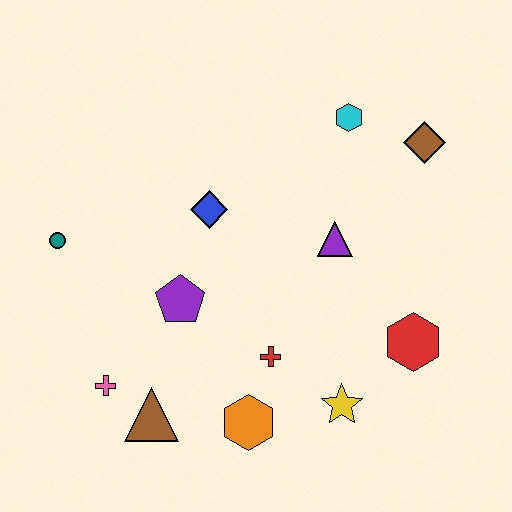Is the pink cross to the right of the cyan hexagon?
No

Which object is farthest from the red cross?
The brown diamond is farthest from the red cross.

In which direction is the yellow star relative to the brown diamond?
The yellow star is below the brown diamond.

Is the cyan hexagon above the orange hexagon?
Yes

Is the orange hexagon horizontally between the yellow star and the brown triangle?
Yes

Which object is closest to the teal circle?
The purple pentagon is closest to the teal circle.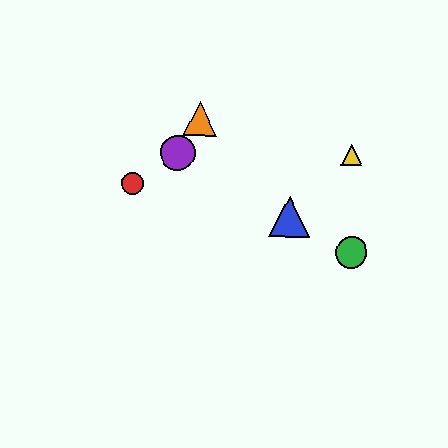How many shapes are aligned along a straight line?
3 shapes (the blue triangle, the green circle, the purple circle) are aligned along a straight line.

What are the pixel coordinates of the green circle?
The green circle is at (351, 252).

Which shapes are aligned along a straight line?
The blue triangle, the green circle, the purple circle are aligned along a straight line.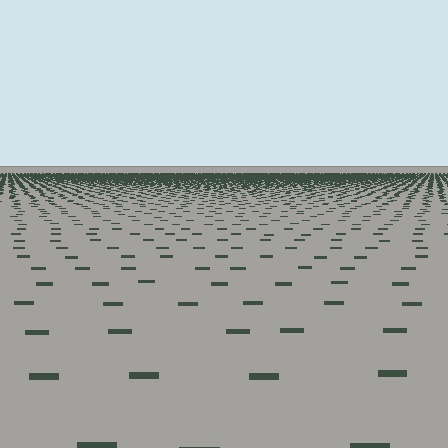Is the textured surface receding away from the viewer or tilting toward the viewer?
The surface is receding away from the viewer. Texture elements get smaller and denser toward the top.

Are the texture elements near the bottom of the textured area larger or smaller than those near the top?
Larger. Near the bottom, elements are closer to the viewer and appear at a bigger on-screen size.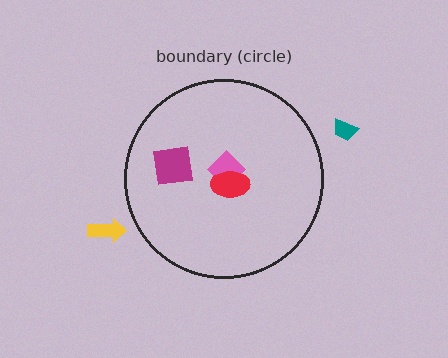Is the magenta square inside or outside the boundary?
Inside.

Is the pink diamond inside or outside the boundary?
Inside.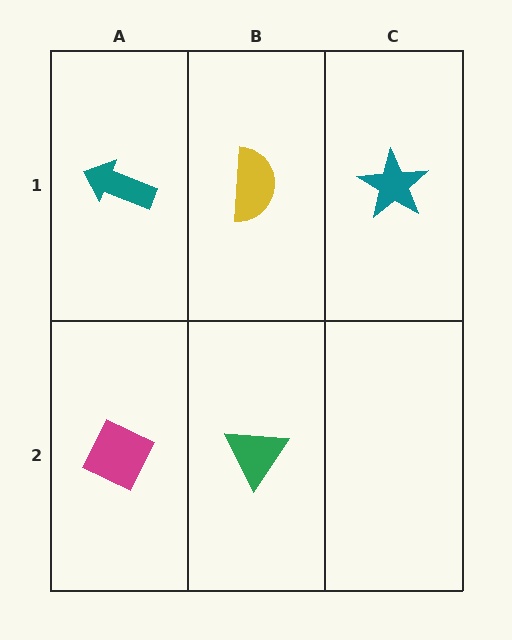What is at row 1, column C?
A teal star.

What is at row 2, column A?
A magenta diamond.